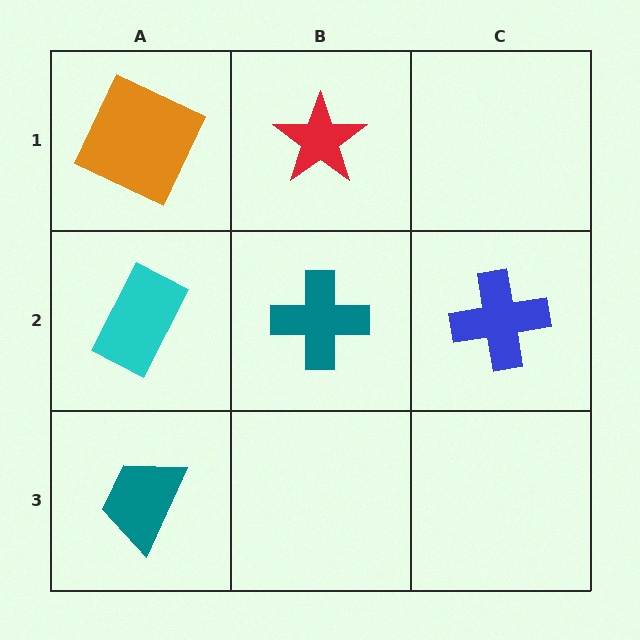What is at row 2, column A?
A cyan rectangle.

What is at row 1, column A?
An orange square.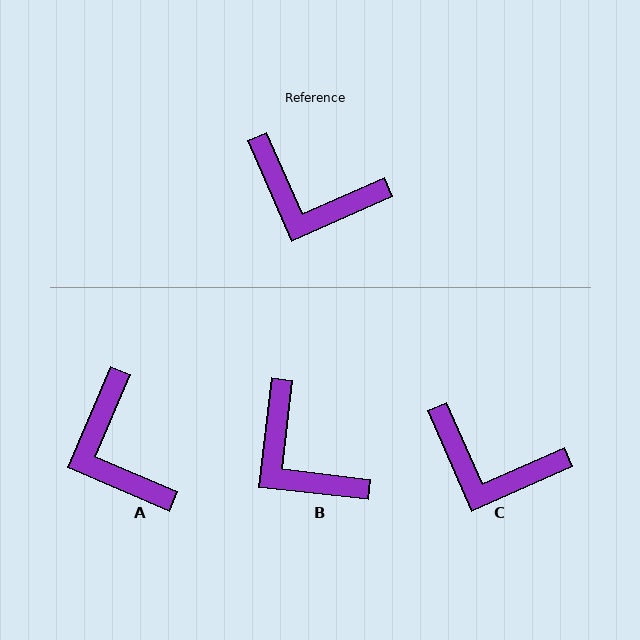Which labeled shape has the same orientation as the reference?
C.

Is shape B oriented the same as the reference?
No, it is off by about 30 degrees.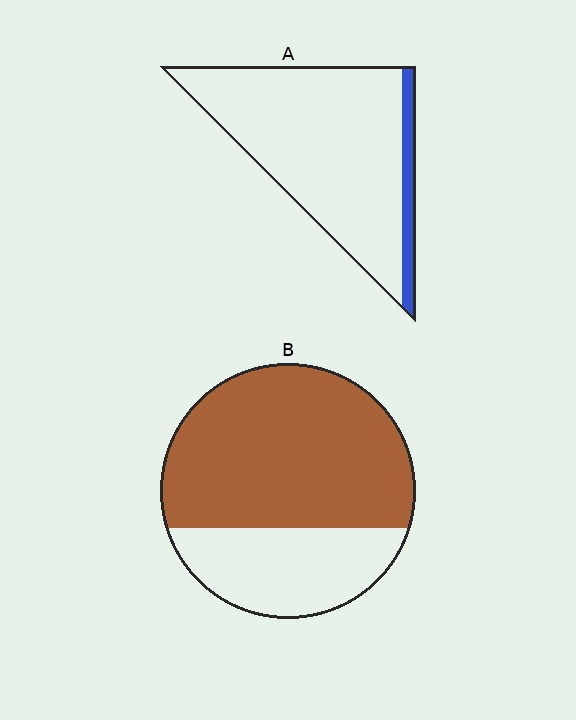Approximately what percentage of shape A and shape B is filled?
A is approximately 10% and B is approximately 70%.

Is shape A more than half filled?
No.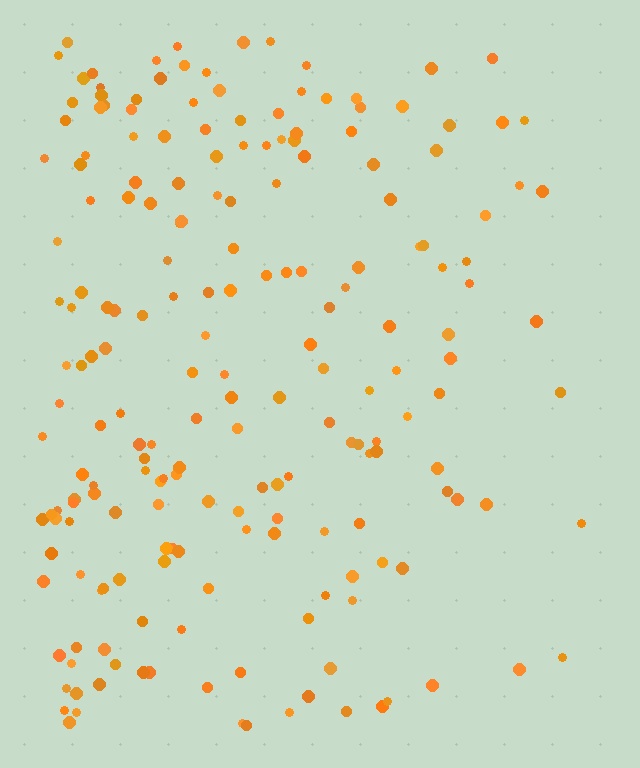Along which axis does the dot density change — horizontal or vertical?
Horizontal.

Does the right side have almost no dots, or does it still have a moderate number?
Still a moderate number, just noticeably fewer than the left.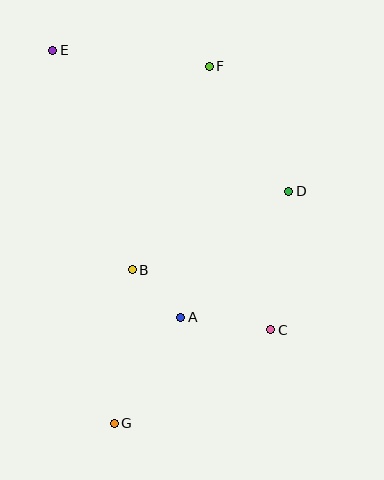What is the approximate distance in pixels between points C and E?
The distance between C and E is approximately 354 pixels.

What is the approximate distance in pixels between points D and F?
The distance between D and F is approximately 148 pixels.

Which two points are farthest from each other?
Points E and G are farthest from each other.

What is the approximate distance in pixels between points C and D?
The distance between C and D is approximately 140 pixels.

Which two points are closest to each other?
Points A and B are closest to each other.